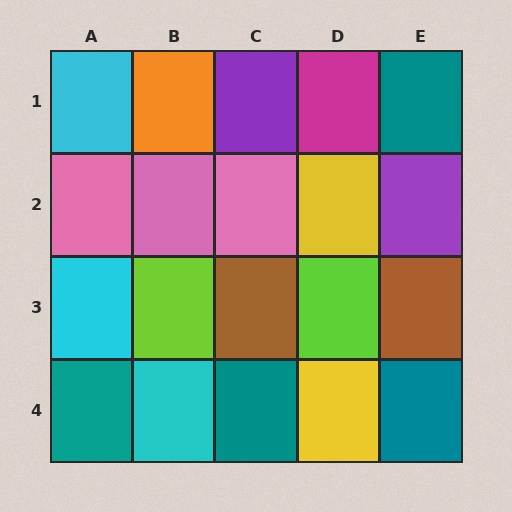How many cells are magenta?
1 cell is magenta.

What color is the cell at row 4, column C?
Teal.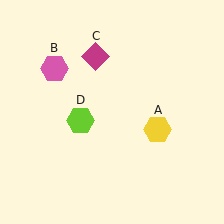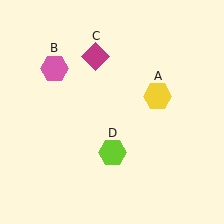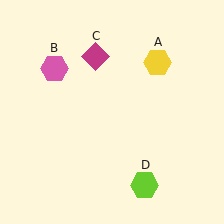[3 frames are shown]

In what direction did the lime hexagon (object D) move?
The lime hexagon (object D) moved down and to the right.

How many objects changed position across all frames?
2 objects changed position: yellow hexagon (object A), lime hexagon (object D).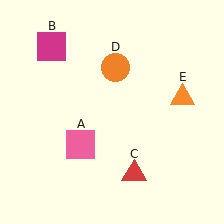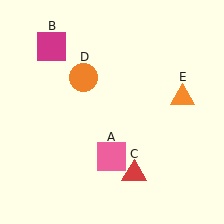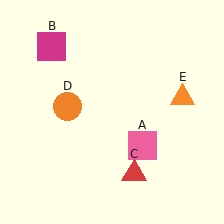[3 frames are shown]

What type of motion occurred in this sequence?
The pink square (object A), orange circle (object D) rotated counterclockwise around the center of the scene.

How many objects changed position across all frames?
2 objects changed position: pink square (object A), orange circle (object D).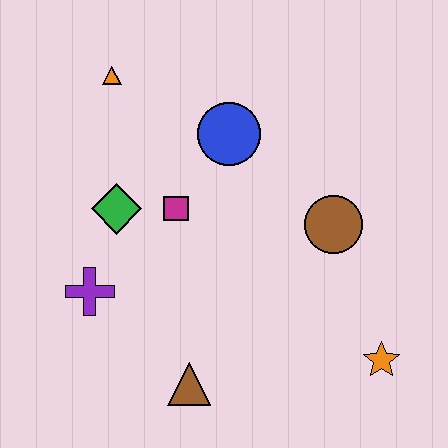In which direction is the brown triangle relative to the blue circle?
The brown triangle is below the blue circle.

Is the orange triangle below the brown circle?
No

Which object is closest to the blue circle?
The magenta square is closest to the blue circle.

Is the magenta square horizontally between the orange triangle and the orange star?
Yes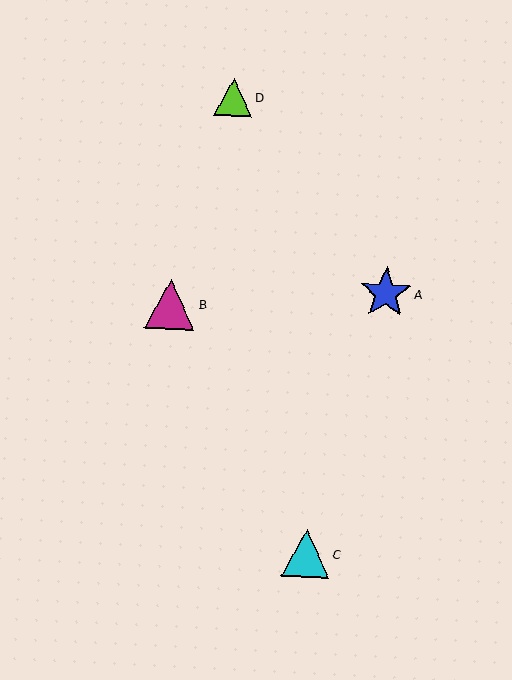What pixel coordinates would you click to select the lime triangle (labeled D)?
Click at (233, 97) to select the lime triangle D.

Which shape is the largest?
The blue star (labeled A) is the largest.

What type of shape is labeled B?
Shape B is a magenta triangle.